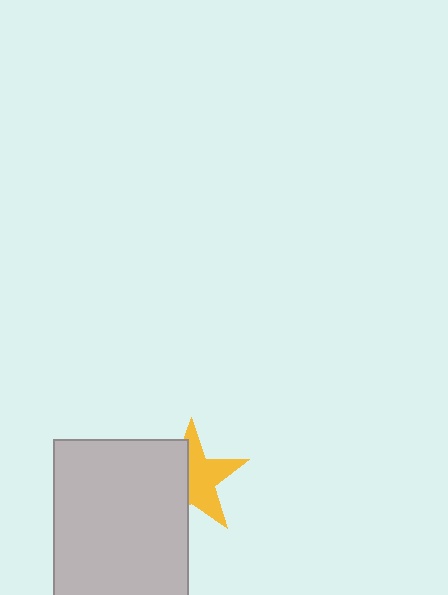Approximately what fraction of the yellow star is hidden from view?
Roughly 45% of the yellow star is hidden behind the light gray rectangle.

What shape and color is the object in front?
The object in front is a light gray rectangle.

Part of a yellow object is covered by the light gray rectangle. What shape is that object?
It is a star.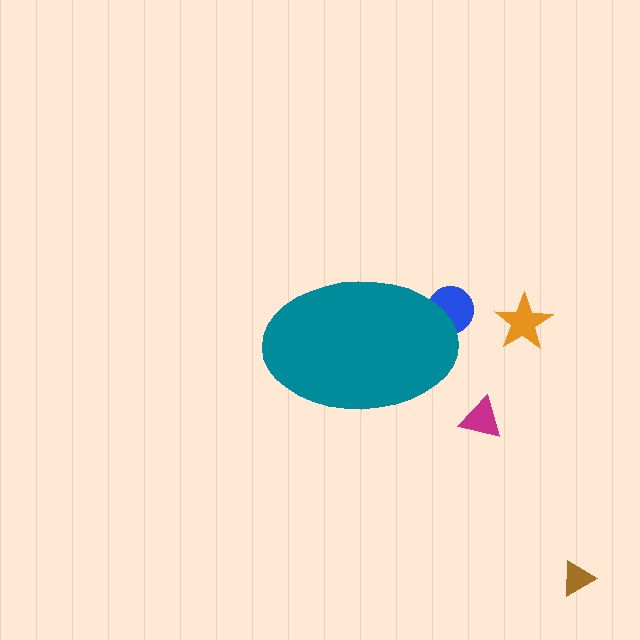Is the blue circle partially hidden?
Yes, the blue circle is partially hidden behind the teal ellipse.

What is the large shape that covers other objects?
A teal ellipse.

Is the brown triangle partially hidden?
No, the brown triangle is fully visible.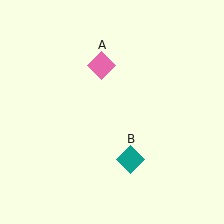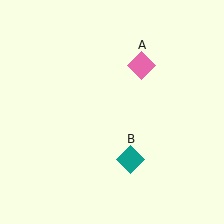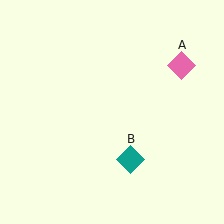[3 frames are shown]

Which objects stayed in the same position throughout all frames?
Teal diamond (object B) remained stationary.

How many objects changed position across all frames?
1 object changed position: pink diamond (object A).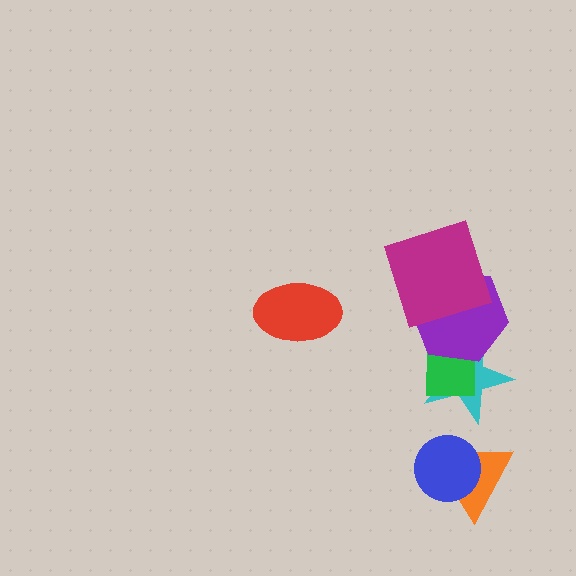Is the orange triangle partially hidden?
Yes, it is partially covered by another shape.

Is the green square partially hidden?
Yes, it is partially covered by another shape.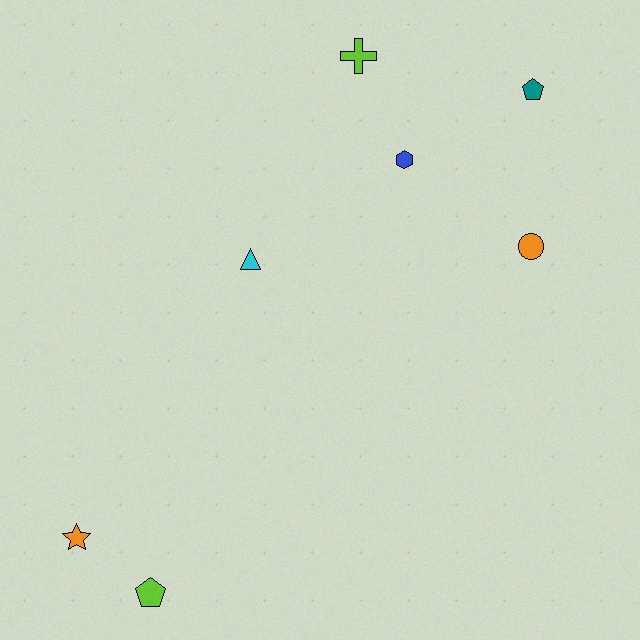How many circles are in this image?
There is 1 circle.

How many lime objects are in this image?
There are 2 lime objects.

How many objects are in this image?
There are 7 objects.